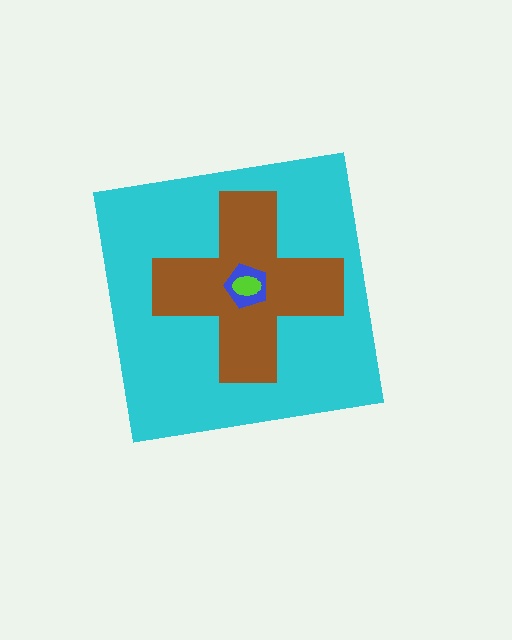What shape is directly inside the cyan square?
The brown cross.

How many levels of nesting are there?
4.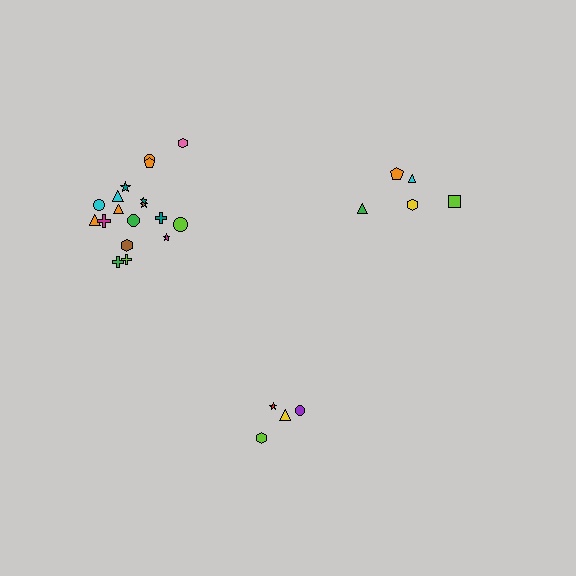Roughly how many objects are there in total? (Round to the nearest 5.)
Roughly 25 objects in total.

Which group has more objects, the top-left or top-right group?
The top-left group.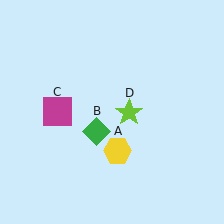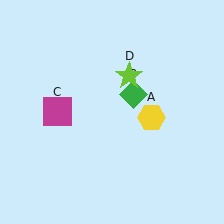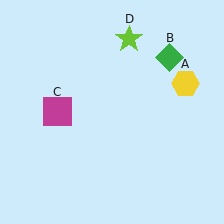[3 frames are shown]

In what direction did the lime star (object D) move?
The lime star (object D) moved up.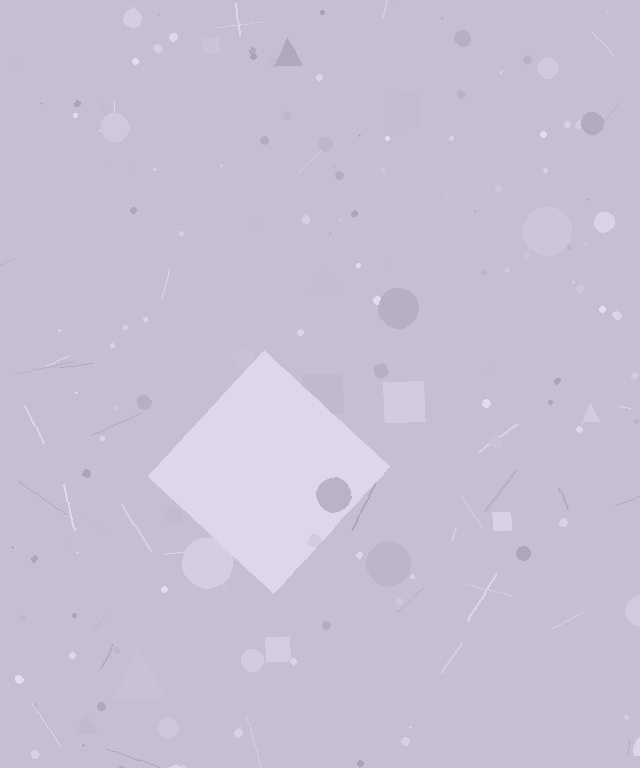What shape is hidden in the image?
A diamond is hidden in the image.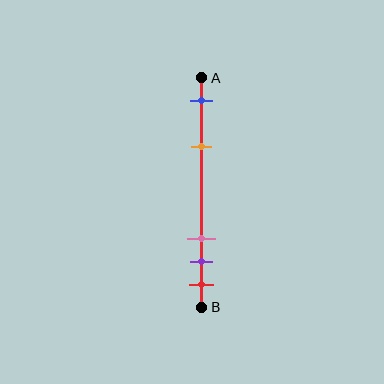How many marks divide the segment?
There are 5 marks dividing the segment.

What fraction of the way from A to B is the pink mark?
The pink mark is approximately 70% (0.7) of the way from A to B.